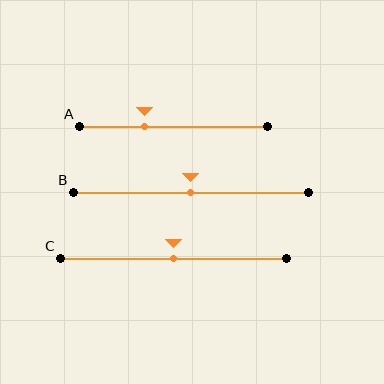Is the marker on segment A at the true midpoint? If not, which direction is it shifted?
No, the marker on segment A is shifted to the left by about 15% of the segment length.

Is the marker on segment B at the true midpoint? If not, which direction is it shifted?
Yes, the marker on segment B is at the true midpoint.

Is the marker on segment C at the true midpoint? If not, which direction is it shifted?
Yes, the marker on segment C is at the true midpoint.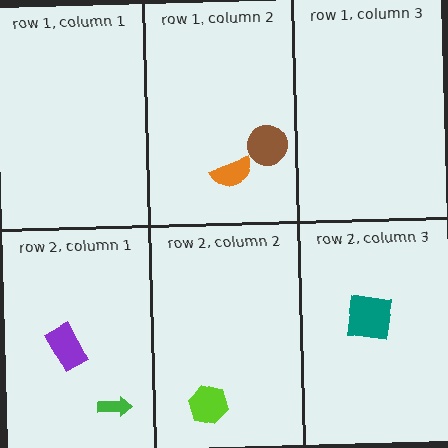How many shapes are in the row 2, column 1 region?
2.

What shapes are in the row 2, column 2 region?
The lime hexagon.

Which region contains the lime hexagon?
The row 2, column 2 region.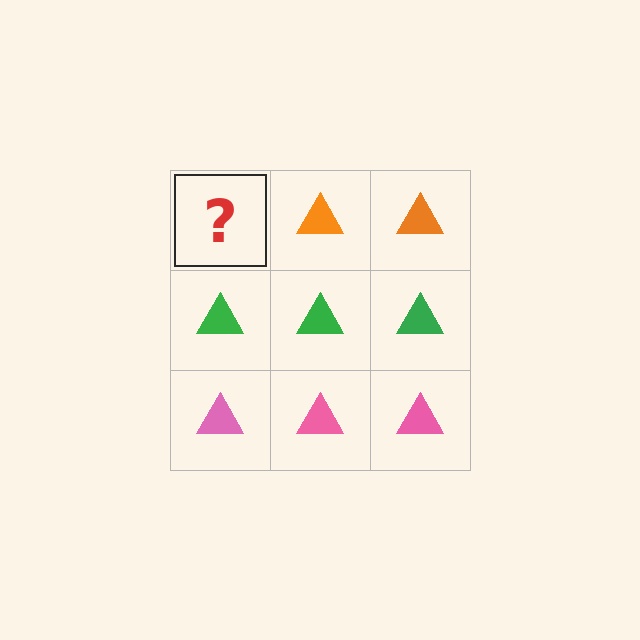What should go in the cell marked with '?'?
The missing cell should contain an orange triangle.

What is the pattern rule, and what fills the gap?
The rule is that each row has a consistent color. The gap should be filled with an orange triangle.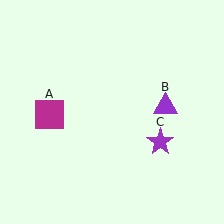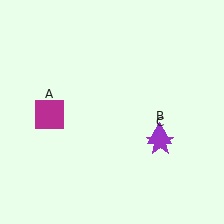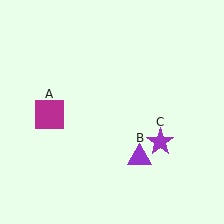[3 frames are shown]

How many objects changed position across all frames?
1 object changed position: purple triangle (object B).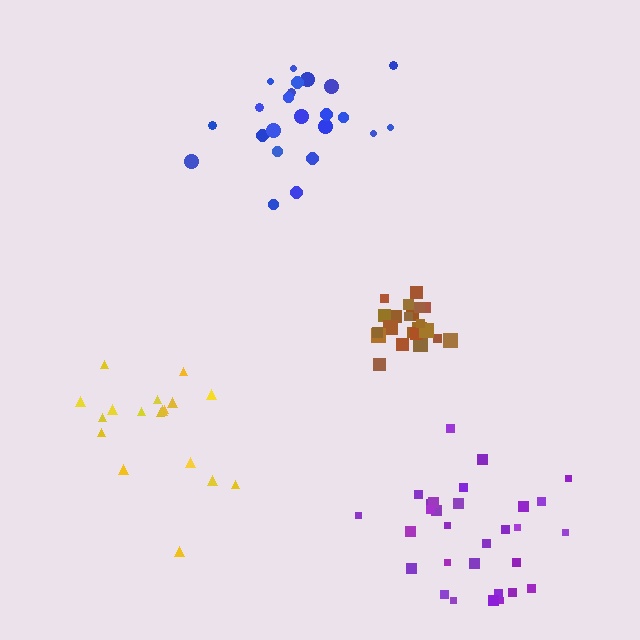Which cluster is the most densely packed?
Brown.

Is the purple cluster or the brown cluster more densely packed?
Brown.